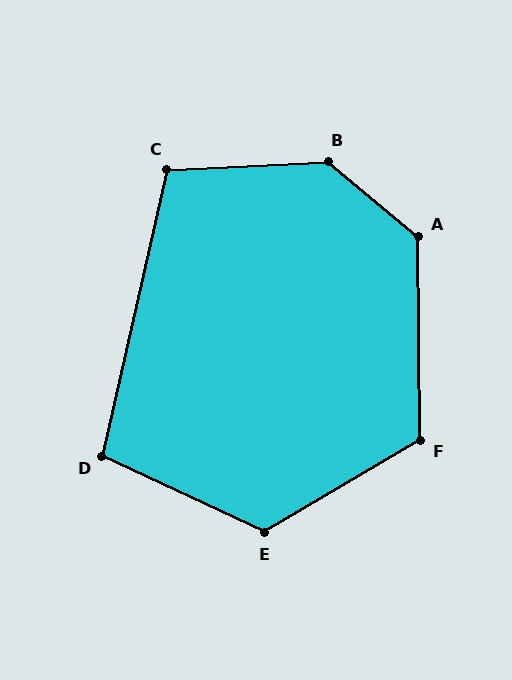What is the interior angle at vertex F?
Approximately 120 degrees (obtuse).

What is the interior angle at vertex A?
Approximately 130 degrees (obtuse).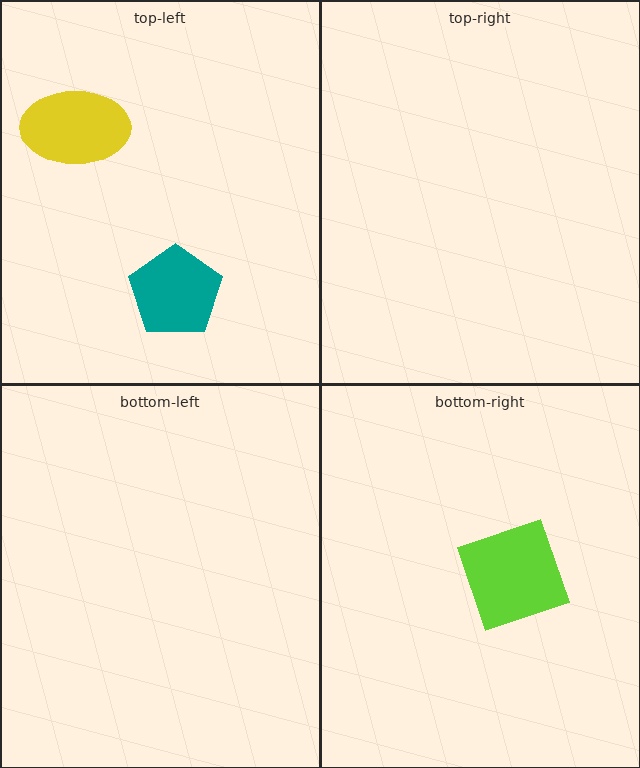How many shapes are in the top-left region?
2.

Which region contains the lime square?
The bottom-right region.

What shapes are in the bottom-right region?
The lime square.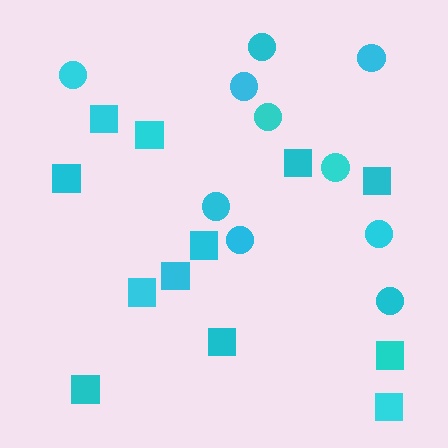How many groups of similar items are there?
There are 2 groups: one group of squares (12) and one group of circles (10).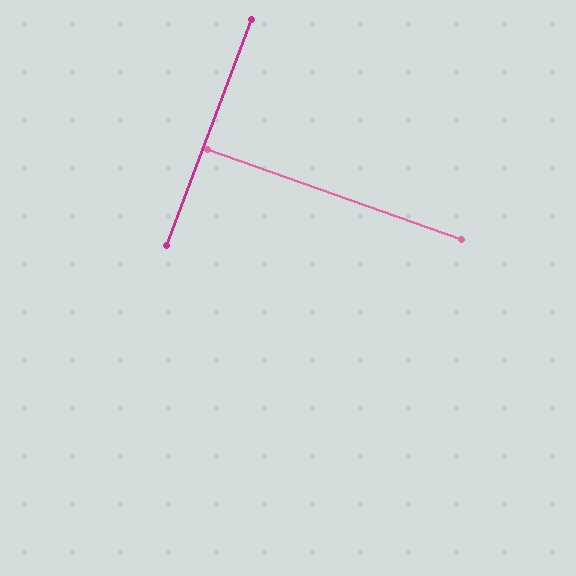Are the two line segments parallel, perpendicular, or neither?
Perpendicular — they meet at approximately 89°.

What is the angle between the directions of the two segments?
Approximately 89 degrees.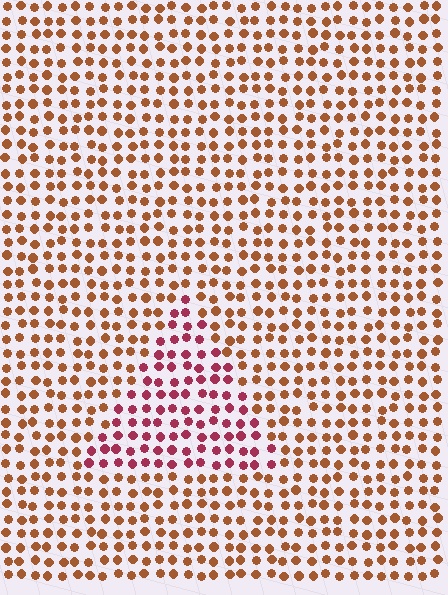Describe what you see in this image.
The image is filled with small brown elements in a uniform arrangement. A triangle-shaped region is visible where the elements are tinted to a slightly different hue, forming a subtle color boundary.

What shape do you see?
I see a triangle.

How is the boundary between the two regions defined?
The boundary is defined purely by a slight shift in hue (about 40 degrees). Spacing, size, and orientation are identical on both sides.